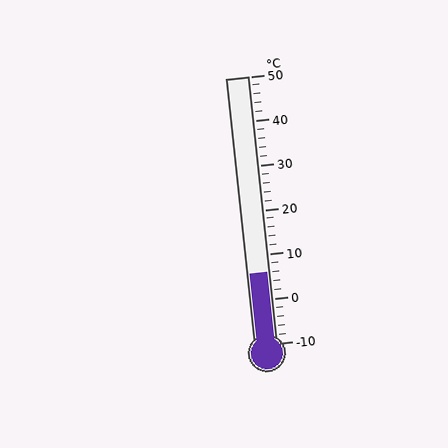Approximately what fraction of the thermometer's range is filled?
The thermometer is filled to approximately 25% of its range.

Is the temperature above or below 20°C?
The temperature is below 20°C.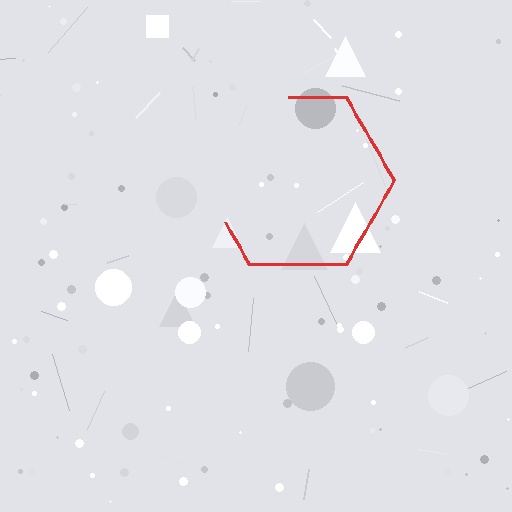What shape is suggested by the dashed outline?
The dashed outline suggests a hexagon.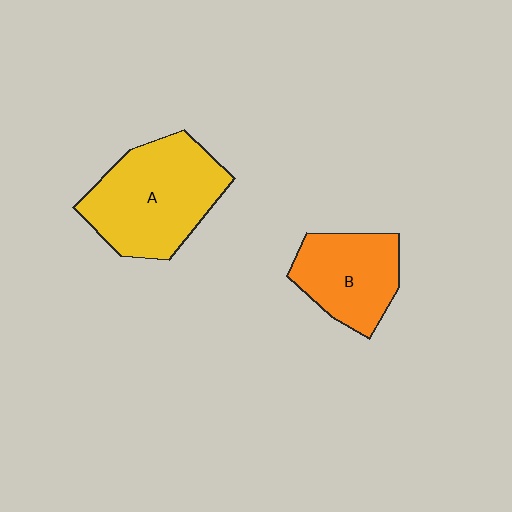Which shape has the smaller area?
Shape B (orange).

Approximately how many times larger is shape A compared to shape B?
Approximately 1.5 times.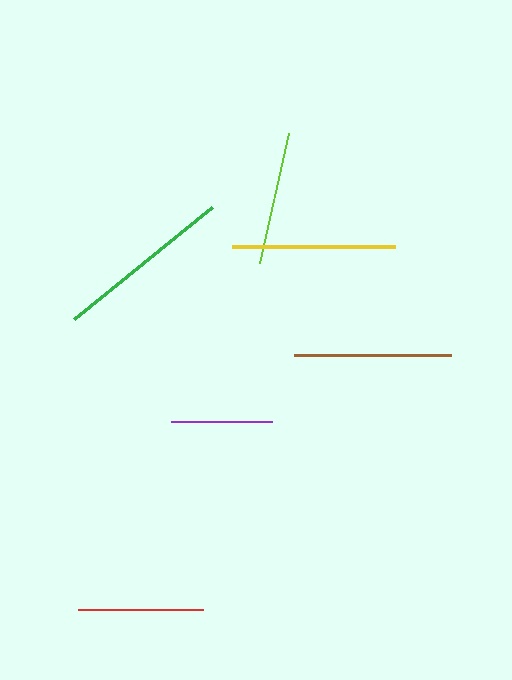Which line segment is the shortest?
The purple line is the shortest at approximately 100 pixels.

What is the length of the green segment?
The green segment is approximately 178 pixels long.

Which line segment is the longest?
The green line is the longest at approximately 178 pixels.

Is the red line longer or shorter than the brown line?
The brown line is longer than the red line.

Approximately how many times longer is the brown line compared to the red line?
The brown line is approximately 1.3 times the length of the red line.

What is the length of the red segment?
The red segment is approximately 125 pixels long.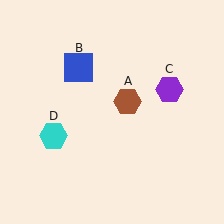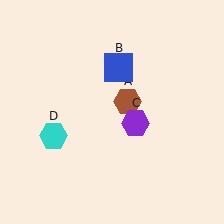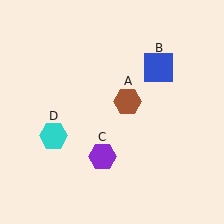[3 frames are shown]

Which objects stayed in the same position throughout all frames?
Brown hexagon (object A) and cyan hexagon (object D) remained stationary.